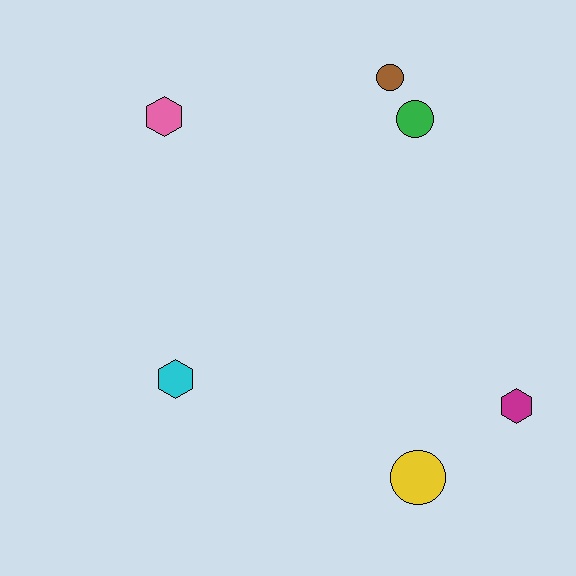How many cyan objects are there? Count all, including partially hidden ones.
There is 1 cyan object.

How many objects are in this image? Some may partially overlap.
There are 6 objects.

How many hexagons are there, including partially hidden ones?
There are 3 hexagons.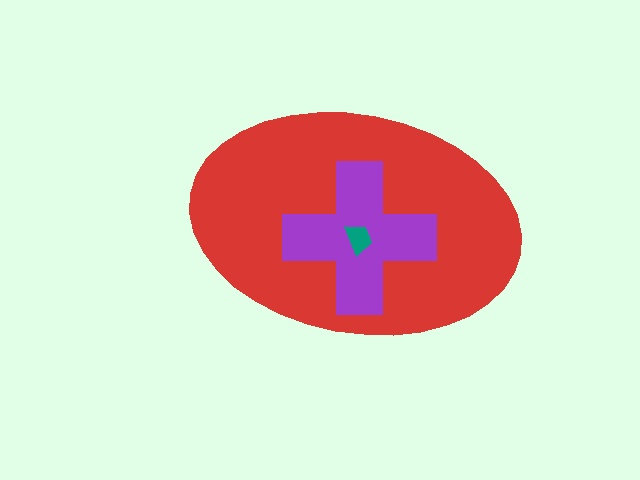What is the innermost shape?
The teal trapezoid.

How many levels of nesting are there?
3.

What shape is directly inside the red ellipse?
The purple cross.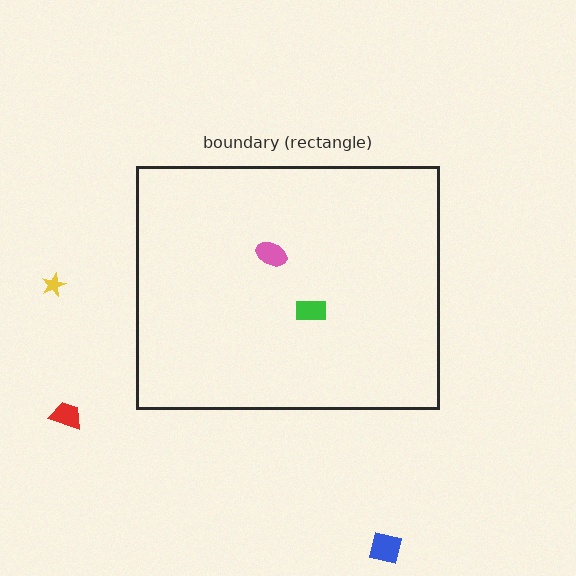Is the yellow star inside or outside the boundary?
Outside.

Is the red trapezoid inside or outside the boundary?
Outside.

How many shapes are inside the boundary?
2 inside, 3 outside.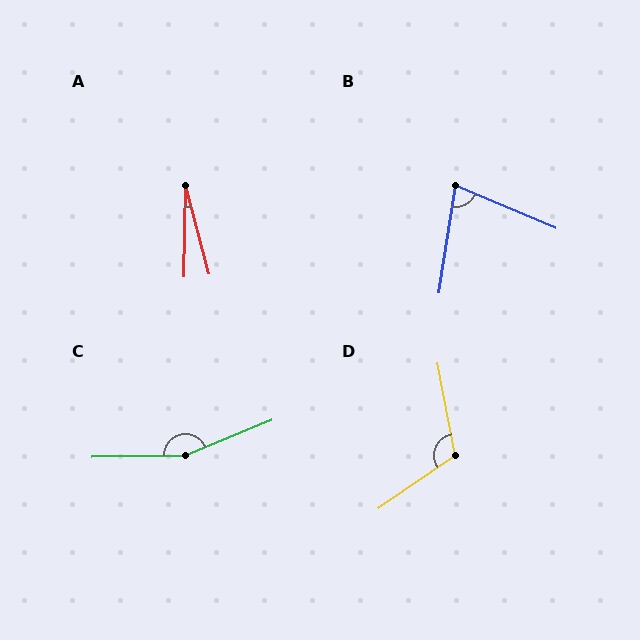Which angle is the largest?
C, at approximately 159 degrees.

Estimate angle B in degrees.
Approximately 76 degrees.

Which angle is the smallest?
A, at approximately 16 degrees.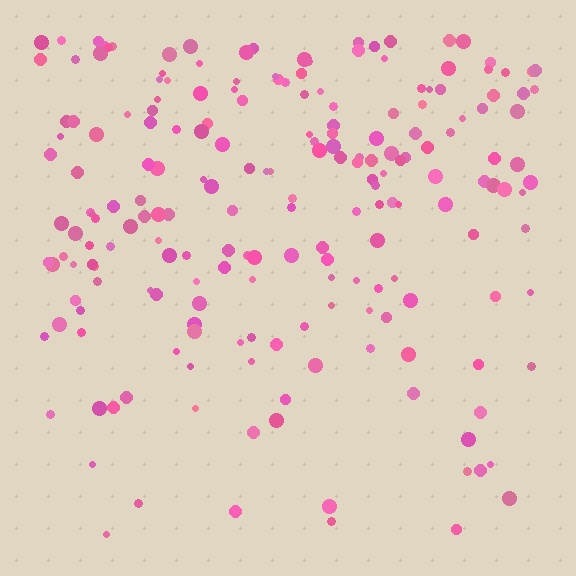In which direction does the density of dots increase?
From bottom to top, with the top side densest.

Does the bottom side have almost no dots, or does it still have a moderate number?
Still a moderate number, just noticeably fewer than the top.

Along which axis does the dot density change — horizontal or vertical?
Vertical.